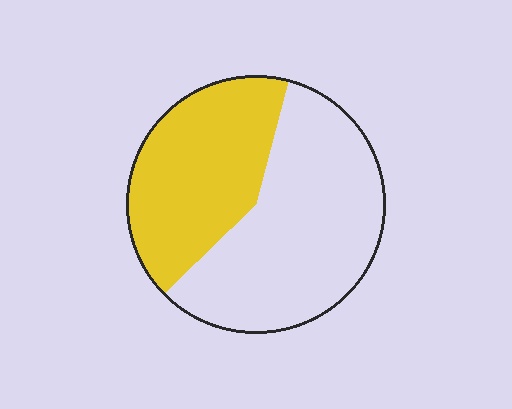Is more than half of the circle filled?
No.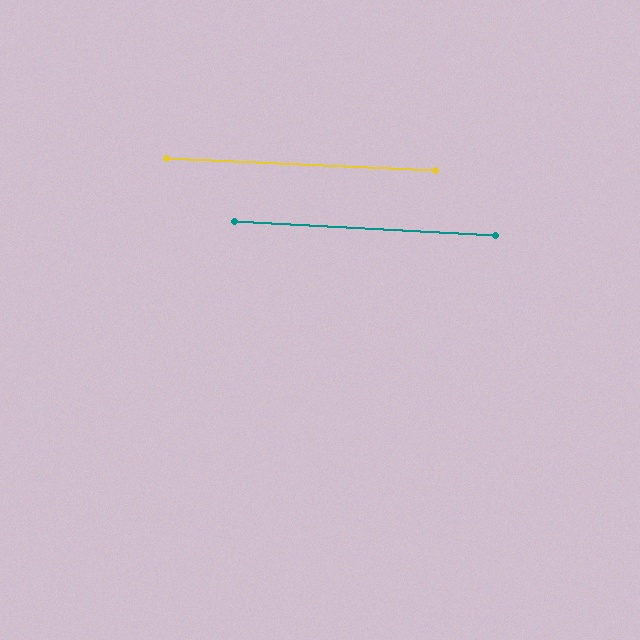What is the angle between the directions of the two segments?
Approximately 1 degree.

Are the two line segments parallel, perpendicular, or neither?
Parallel — their directions differ by only 0.6°.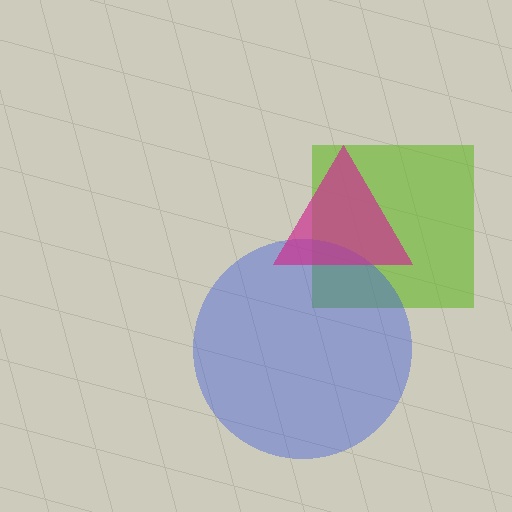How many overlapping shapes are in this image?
There are 3 overlapping shapes in the image.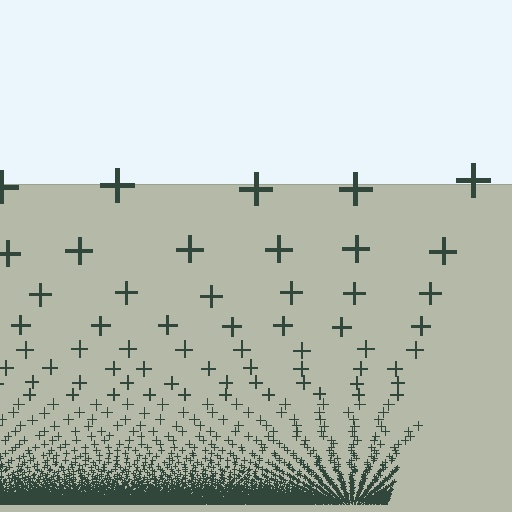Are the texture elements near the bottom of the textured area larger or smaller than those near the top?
Smaller. The gradient is inverted — elements near the bottom are smaller and denser.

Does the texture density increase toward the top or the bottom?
Density increases toward the bottom.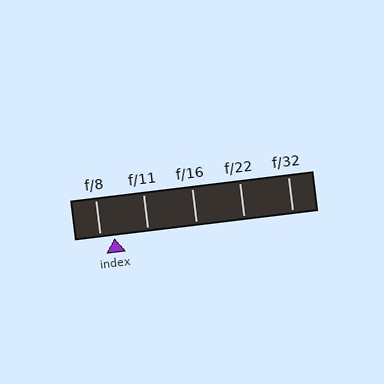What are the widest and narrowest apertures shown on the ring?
The widest aperture shown is f/8 and the narrowest is f/32.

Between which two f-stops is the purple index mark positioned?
The index mark is between f/8 and f/11.